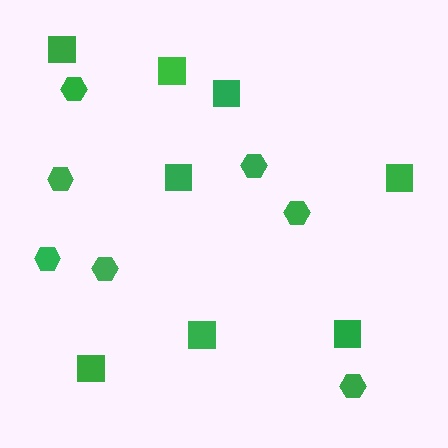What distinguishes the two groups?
There are 2 groups: one group of hexagons (7) and one group of squares (8).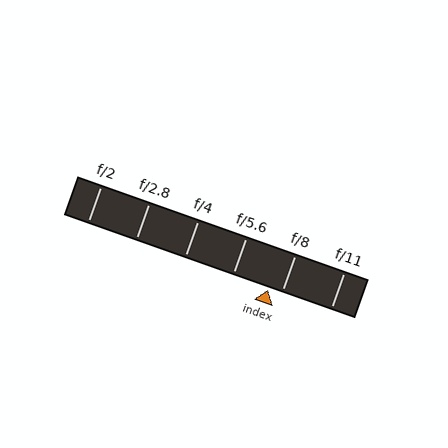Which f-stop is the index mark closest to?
The index mark is closest to f/8.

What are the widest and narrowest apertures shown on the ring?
The widest aperture shown is f/2 and the narrowest is f/11.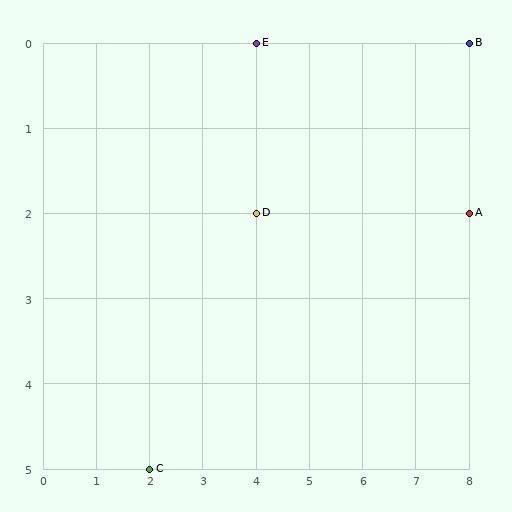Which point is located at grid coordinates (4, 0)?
Point E is at (4, 0).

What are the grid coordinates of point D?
Point D is at grid coordinates (4, 2).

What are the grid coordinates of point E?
Point E is at grid coordinates (4, 0).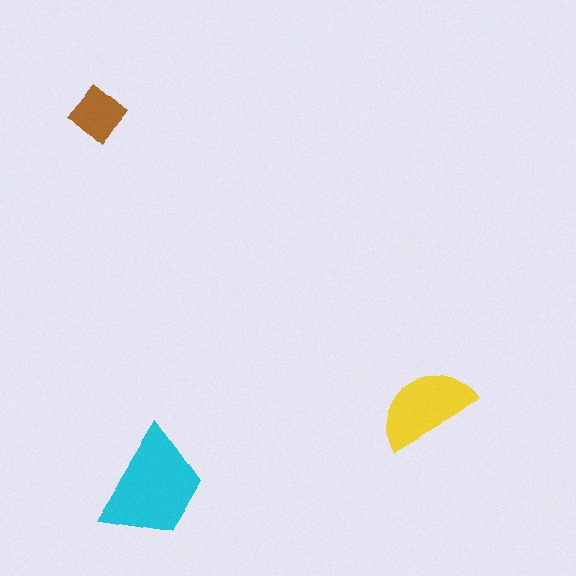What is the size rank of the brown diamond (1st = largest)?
3rd.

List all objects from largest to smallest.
The cyan trapezoid, the yellow semicircle, the brown diamond.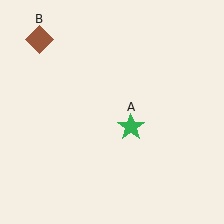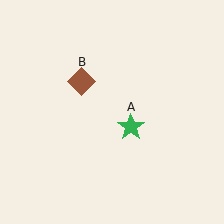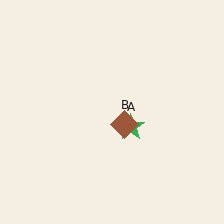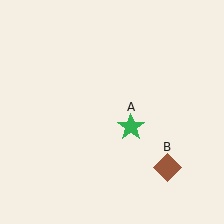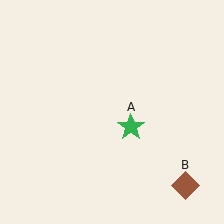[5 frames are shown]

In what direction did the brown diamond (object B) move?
The brown diamond (object B) moved down and to the right.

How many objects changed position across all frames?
1 object changed position: brown diamond (object B).